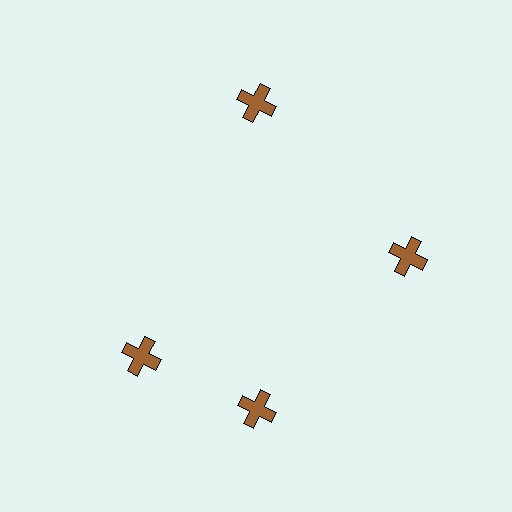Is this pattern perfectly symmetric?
No. The 4 brown crosses are arranged in a ring, but one element near the 9 o'clock position is rotated out of alignment along the ring, breaking the 4-fold rotational symmetry.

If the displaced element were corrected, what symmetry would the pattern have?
It would have 4-fold rotational symmetry — the pattern would map onto itself every 90 degrees.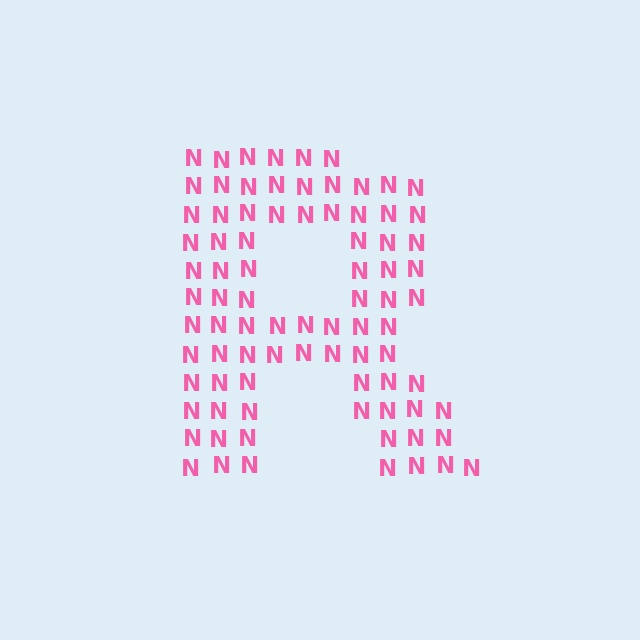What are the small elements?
The small elements are letter N's.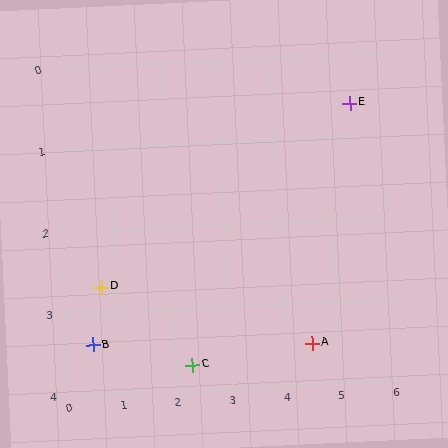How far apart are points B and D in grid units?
Points B and D are about 0.7 grid units apart.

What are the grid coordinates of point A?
Point A is at approximately (4.5, 3.5).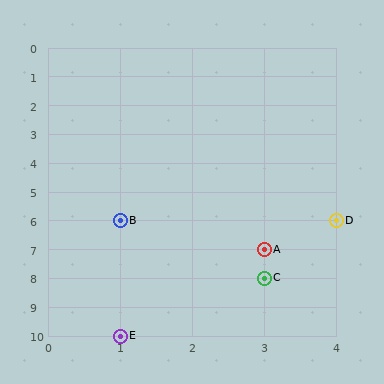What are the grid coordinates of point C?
Point C is at grid coordinates (3, 8).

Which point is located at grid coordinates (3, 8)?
Point C is at (3, 8).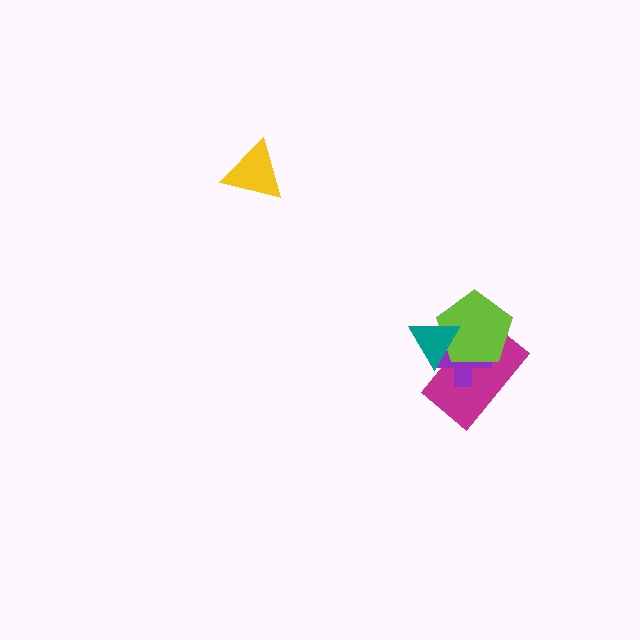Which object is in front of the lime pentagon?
The teal triangle is in front of the lime pentagon.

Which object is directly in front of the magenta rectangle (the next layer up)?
The purple cross is directly in front of the magenta rectangle.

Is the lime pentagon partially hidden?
Yes, it is partially covered by another shape.